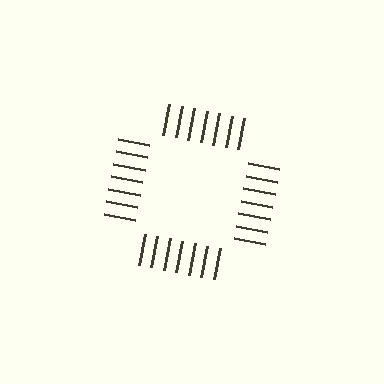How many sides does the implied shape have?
4 sides — the line-ends trace a square.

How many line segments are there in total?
28 — 7 along each of the 4 edges.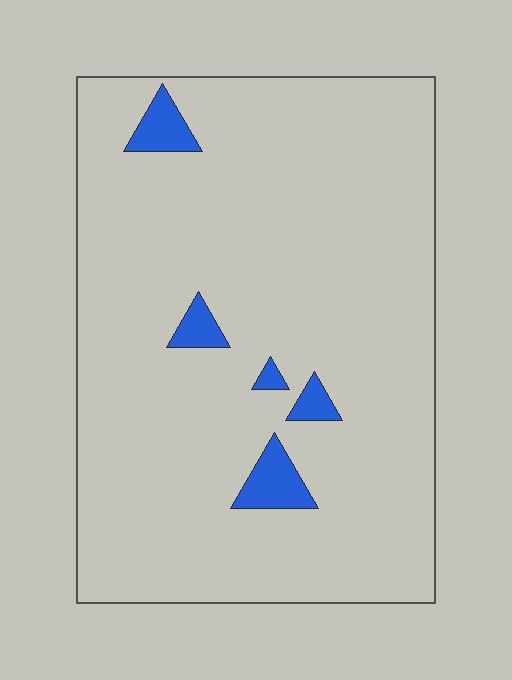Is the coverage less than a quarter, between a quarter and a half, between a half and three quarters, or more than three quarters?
Less than a quarter.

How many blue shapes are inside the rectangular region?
5.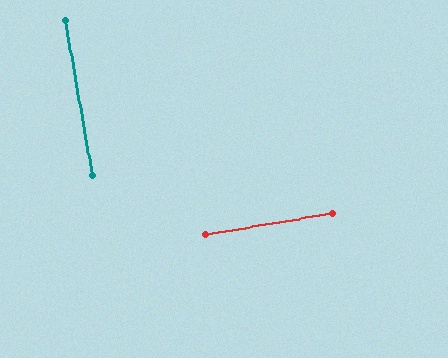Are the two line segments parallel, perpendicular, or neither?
Perpendicular — they meet at approximately 89°.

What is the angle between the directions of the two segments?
Approximately 89 degrees.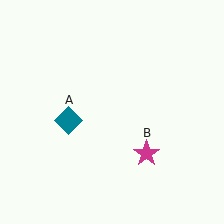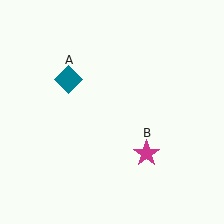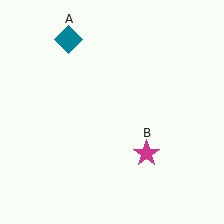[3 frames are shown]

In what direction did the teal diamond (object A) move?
The teal diamond (object A) moved up.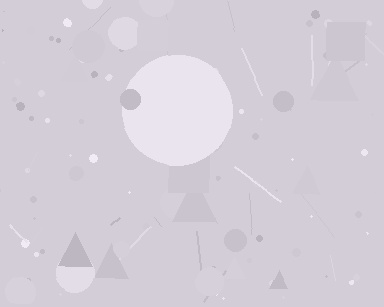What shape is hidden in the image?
A circle is hidden in the image.